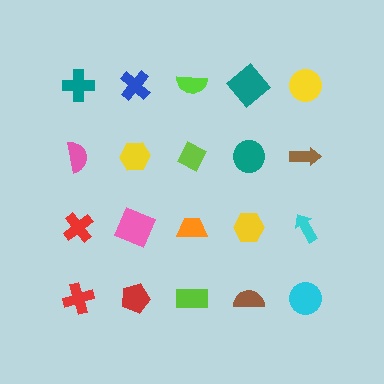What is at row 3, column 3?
An orange trapezoid.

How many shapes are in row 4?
5 shapes.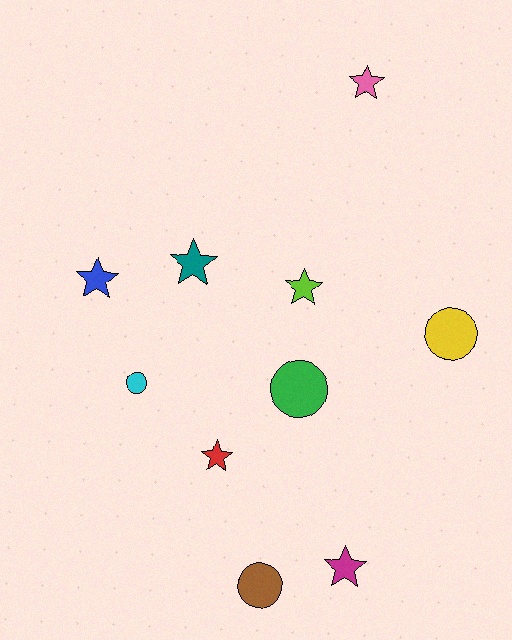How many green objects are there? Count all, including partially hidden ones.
There is 1 green object.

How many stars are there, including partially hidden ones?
There are 6 stars.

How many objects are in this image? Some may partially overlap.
There are 10 objects.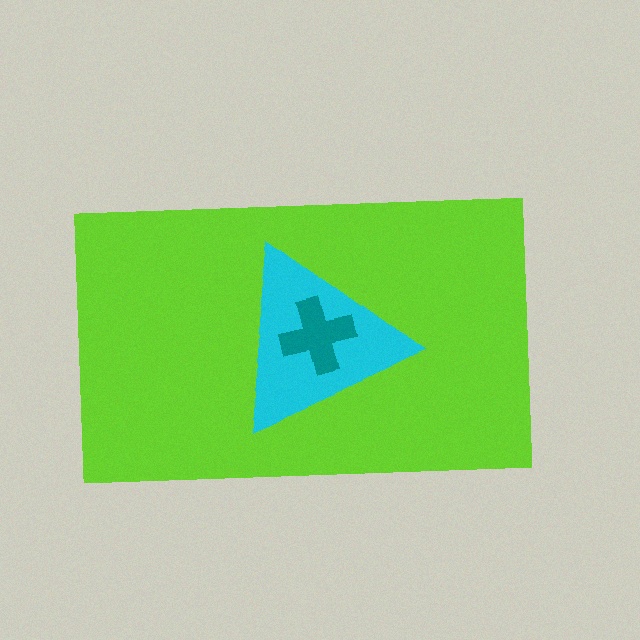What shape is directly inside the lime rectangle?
The cyan triangle.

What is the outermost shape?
The lime rectangle.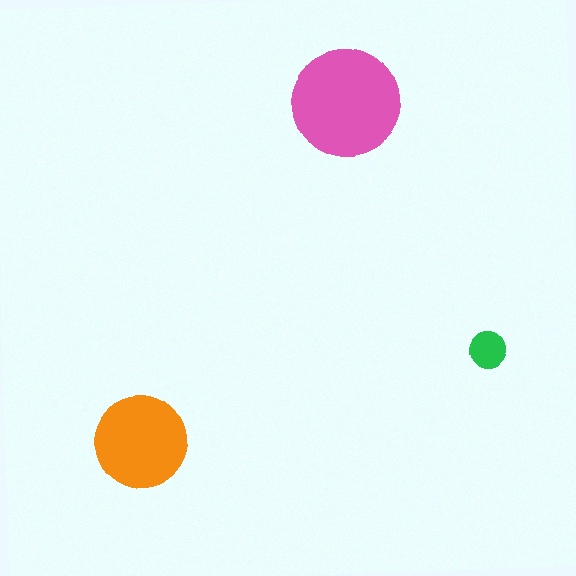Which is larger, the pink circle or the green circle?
The pink one.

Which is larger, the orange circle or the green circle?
The orange one.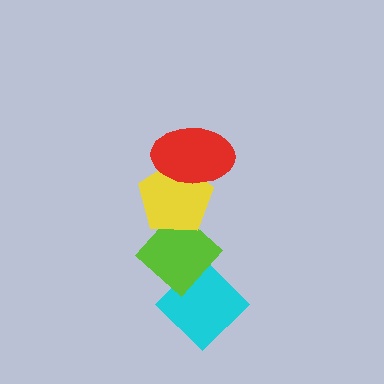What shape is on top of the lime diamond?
The yellow pentagon is on top of the lime diamond.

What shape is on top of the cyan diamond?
The lime diamond is on top of the cyan diamond.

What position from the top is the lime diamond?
The lime diamond is 3rd from the top.